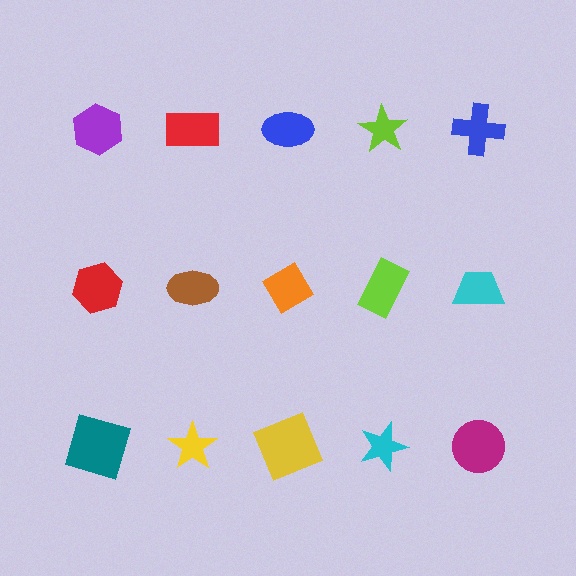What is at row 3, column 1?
A teal square.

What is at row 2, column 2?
A brown ellipse.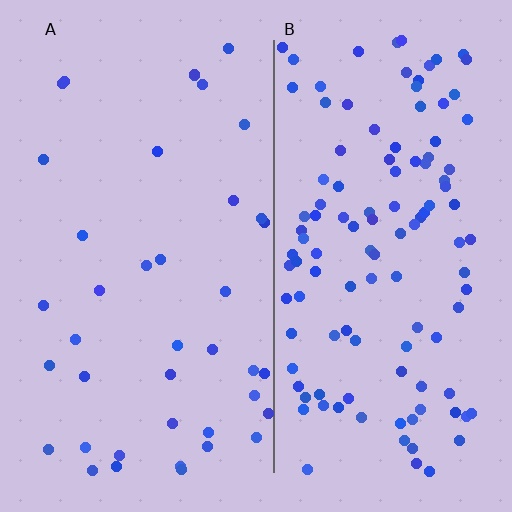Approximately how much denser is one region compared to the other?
Approximately 3.0× — region B over region A.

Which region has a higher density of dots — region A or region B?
B (the right).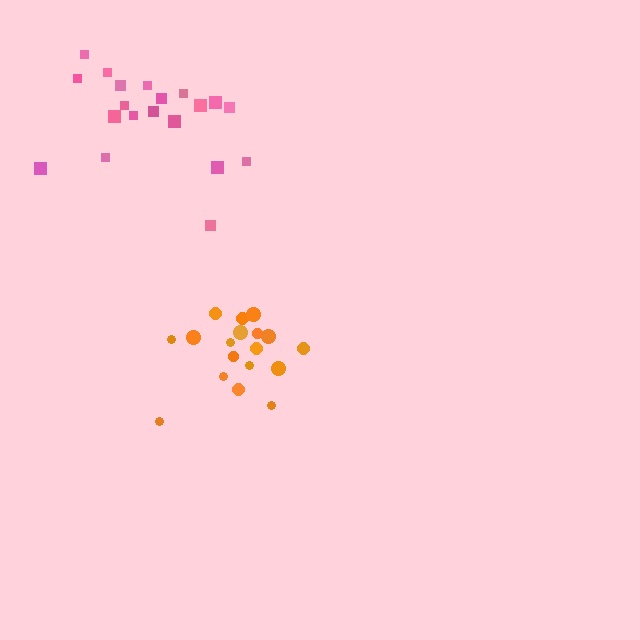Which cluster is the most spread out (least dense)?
Pink.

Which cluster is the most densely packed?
Orange.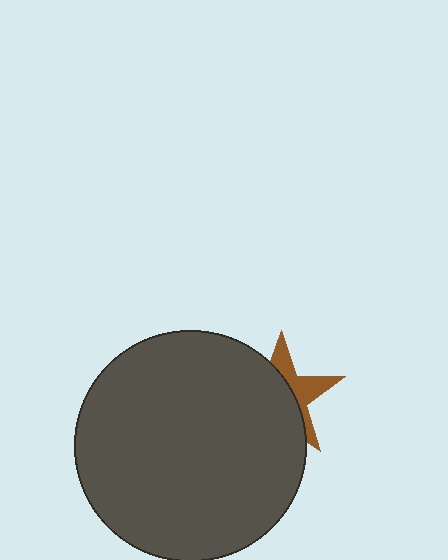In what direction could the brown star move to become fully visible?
The brown star could move right. That would shift it out from behind the dark gray circle entirely.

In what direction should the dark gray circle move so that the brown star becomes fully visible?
The dark gray circle should move left. That is the shortest direction to clear the overlap and leave the brown star fully visible.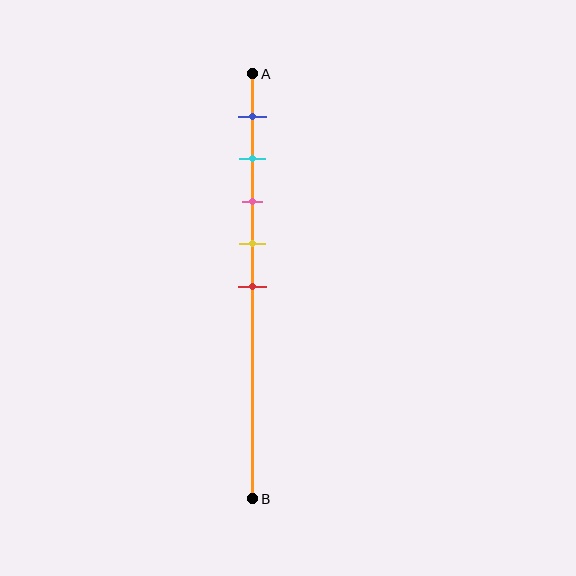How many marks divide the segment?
There are 5 marks dividing the segment.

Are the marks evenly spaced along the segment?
Yes, the marks are approximately evenly spaced.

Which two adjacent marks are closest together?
The cyan and pink marks are the closest adjacent pair.